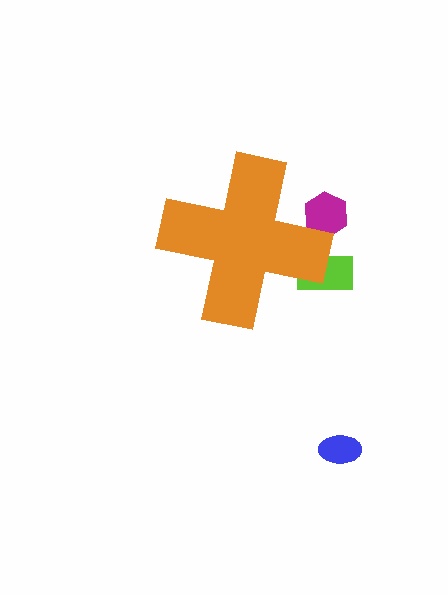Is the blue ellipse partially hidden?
No, the blue ellipse is fully visible.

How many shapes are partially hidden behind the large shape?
2 shapes are partially hidden.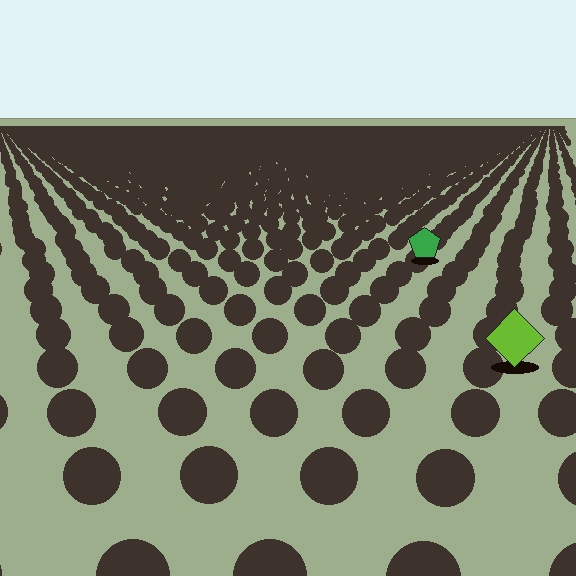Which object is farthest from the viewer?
The green pentagon is farthest from the viewer. It appears smaller and the ground texture around it is denser.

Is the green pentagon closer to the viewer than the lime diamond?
No. The lime diamond is closer — you can tell from the texture gradient: the ground texture is coarser near it.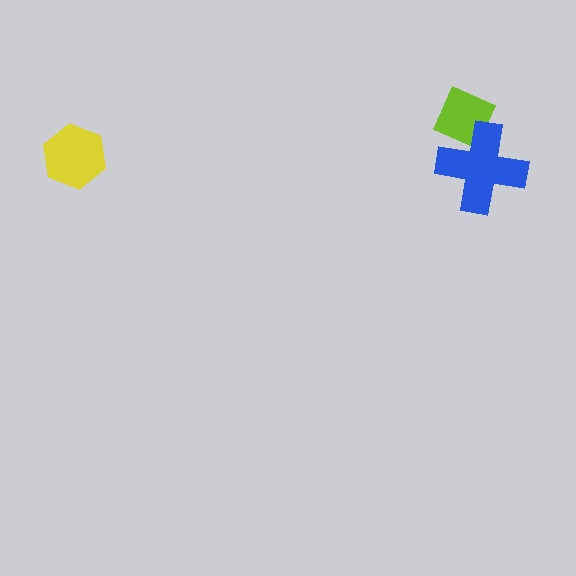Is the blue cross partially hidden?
No, no other shape covers it.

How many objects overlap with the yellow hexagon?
0 objects overlap with the yellow hexagon.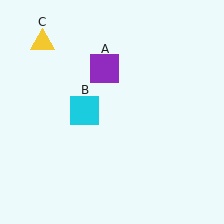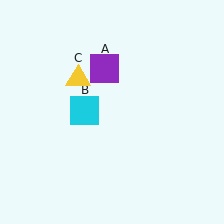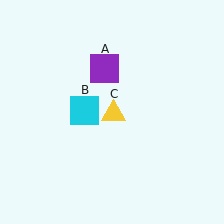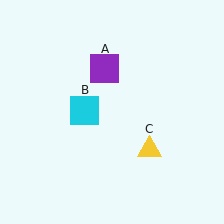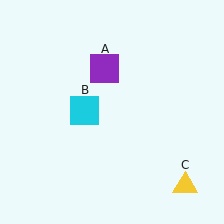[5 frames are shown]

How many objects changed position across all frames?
1 object changed position: yellow triangle (object C).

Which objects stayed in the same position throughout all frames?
Purple square (object A) and cyan square (object B) remained stationary.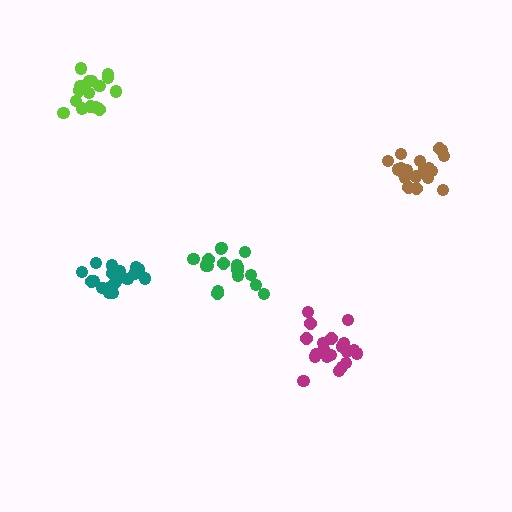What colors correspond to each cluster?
The clusters are colored: green, magenta, lime, brown, teal.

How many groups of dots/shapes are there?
There are 5 groups.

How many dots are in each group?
Group 1: 18 dots, Group 2: 20 dots, Group 3: 17 dots, Group 4: 19 dots, Group 5: 19 dots (93 total).